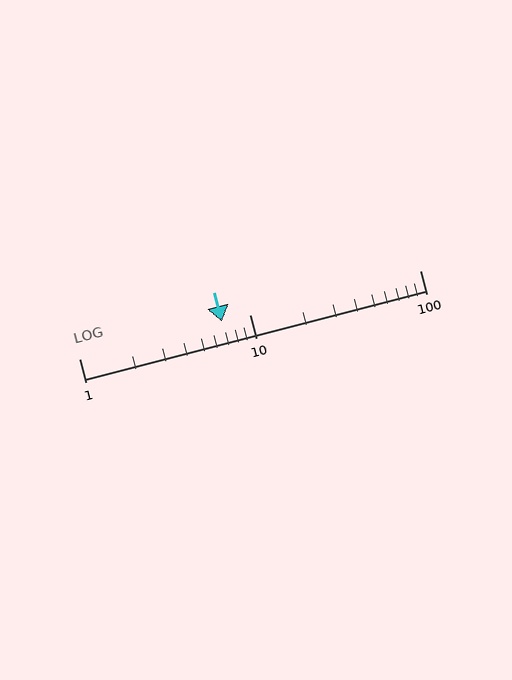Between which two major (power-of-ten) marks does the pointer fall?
The pointer is between 1 and 10.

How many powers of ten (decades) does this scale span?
The scale spans 2 decades, from 1 to 100.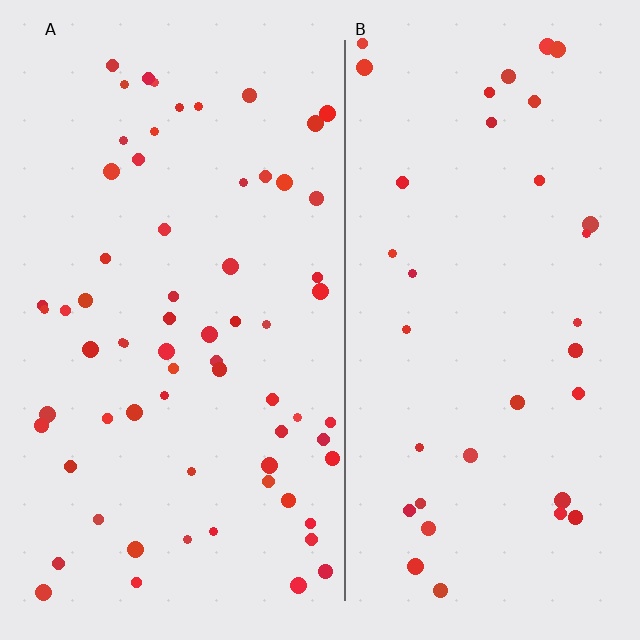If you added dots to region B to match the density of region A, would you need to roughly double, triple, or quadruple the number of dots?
Approximately double.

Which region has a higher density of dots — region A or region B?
A (the left).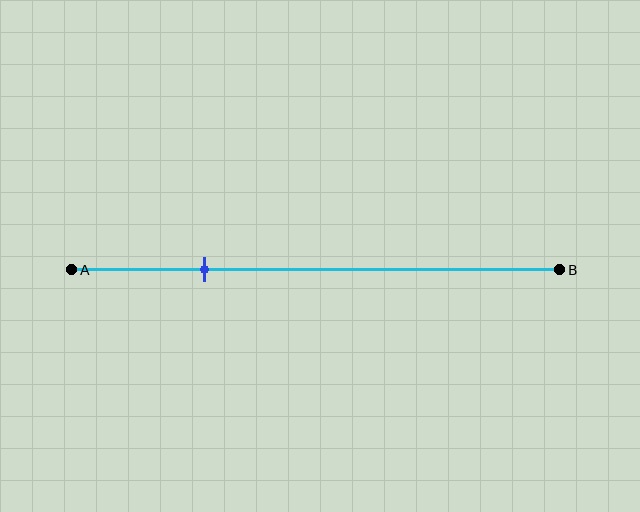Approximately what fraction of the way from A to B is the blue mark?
The blue mark is approximately 25% of the way from A to B.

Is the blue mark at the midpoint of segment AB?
No, the mark is at about 25% from A, not at the 50% midpoint.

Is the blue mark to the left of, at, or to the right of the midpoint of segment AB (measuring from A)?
The blue mark is to the left of the midpoint of segment AB.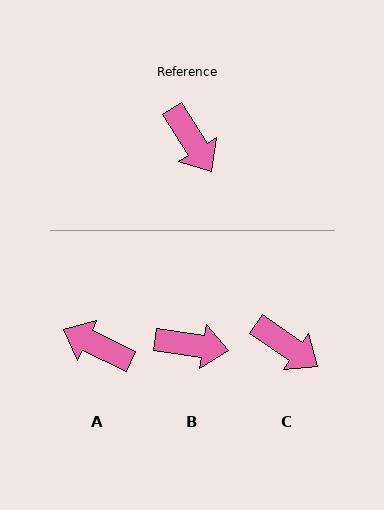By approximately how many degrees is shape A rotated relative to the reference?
Approximately 147 degrees clockwise.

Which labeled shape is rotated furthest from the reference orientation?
A, about 147 degrees away.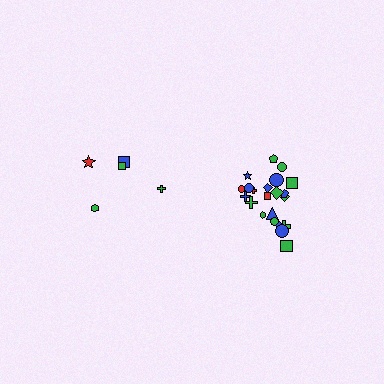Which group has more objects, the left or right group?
The right group.